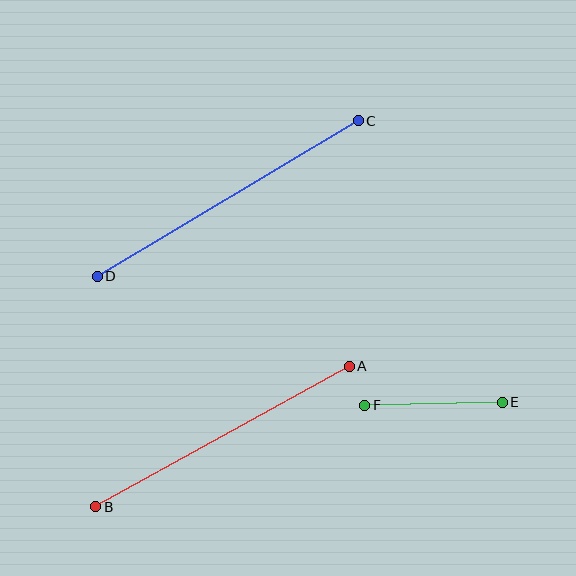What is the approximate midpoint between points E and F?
The midpoint is at approximately (434, 404) pixels.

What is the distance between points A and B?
The distance is approximately 290 pixels.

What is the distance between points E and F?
The distance is approximately 137 pixels.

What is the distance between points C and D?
The distance is approximately 304 pixels.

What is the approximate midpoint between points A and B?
The midpoint is at approximately (223, 437) pixels.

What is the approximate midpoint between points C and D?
The midpoint is at approximately (228, 198) pixels.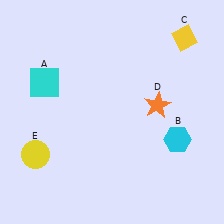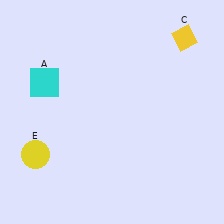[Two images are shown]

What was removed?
The orange star (D), the cyan hexagon (B) were removed in Image 2.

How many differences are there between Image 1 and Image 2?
There are 2 differences between the two images.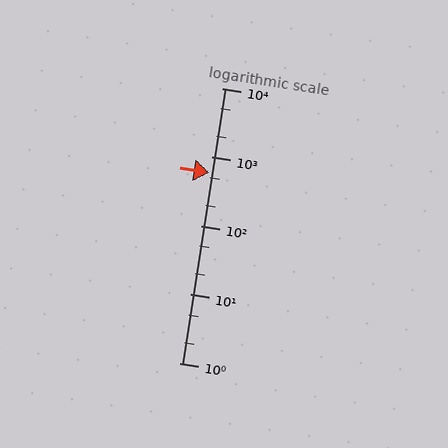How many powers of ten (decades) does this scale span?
The scale spans 4 decades, from 1 to 10000.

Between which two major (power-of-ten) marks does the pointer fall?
The pointer is between 100 and 1000.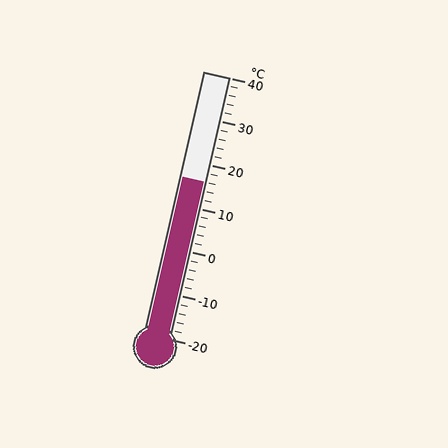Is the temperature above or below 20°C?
The temperature is below 20°C.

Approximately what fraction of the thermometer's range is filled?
The thermometer is filled to approximately 60% of its range.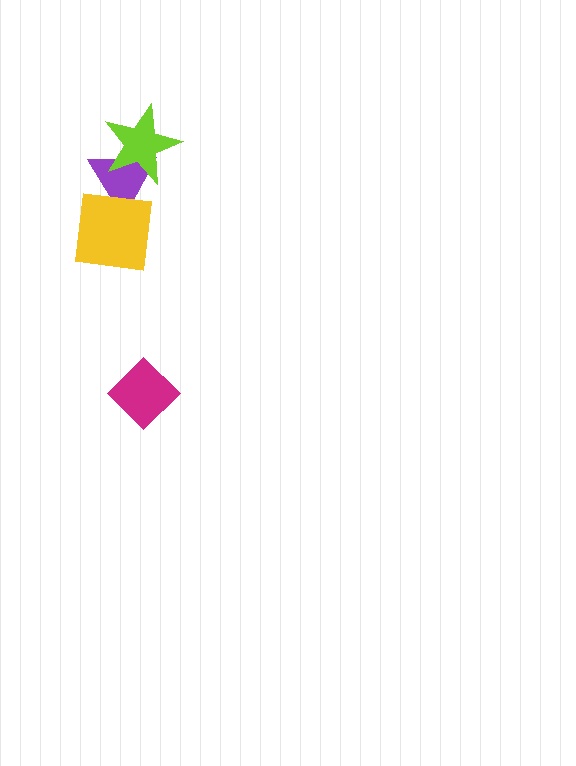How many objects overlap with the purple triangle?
2 objects overlap with the purple triangle.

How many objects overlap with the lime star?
1 object overlaps with the lime star.